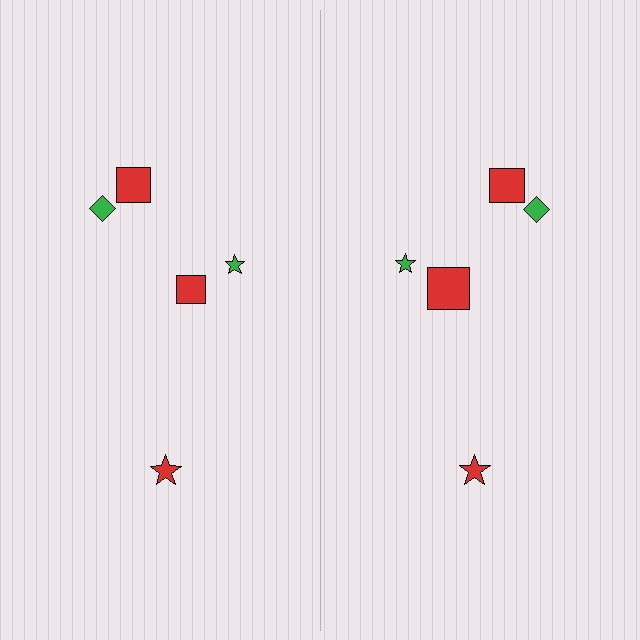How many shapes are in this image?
There are 10 shapes in this image.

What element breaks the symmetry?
The red square on the right side has a different size than its mirror counterpart.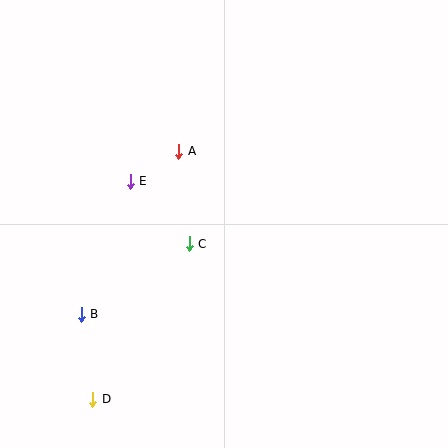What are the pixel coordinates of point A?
Point A is at (179, 151).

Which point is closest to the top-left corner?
Point E is closest to the top-left corner.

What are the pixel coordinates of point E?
Point E is at (130, 181).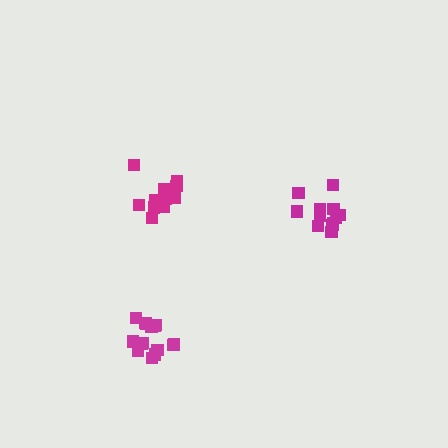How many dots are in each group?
Group 1: 13 dots, Group 2: 13 dots, Group 3: 16 dots (42 total).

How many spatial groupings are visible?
There are 3 spatial groupings.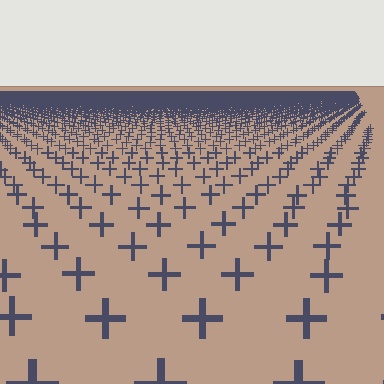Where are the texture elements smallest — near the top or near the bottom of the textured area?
Near the top.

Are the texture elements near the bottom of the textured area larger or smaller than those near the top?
Larger. Near the bottom, elements are closer to the viewer and appear at a bigger on-screen size.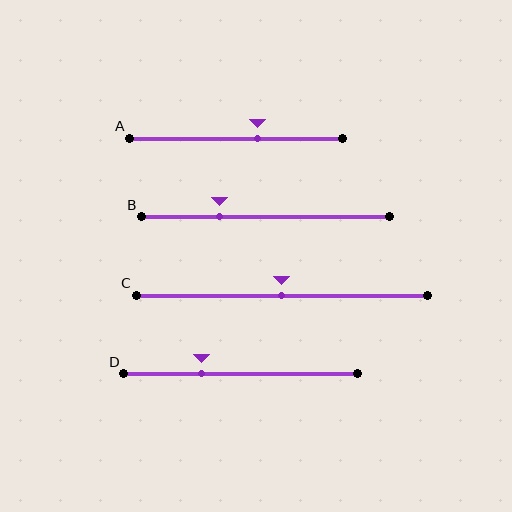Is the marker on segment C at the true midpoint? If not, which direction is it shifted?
Yes, the marker on segment C is at the true midpoint.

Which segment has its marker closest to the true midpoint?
Segment C has its marker closest to the true midpoint.